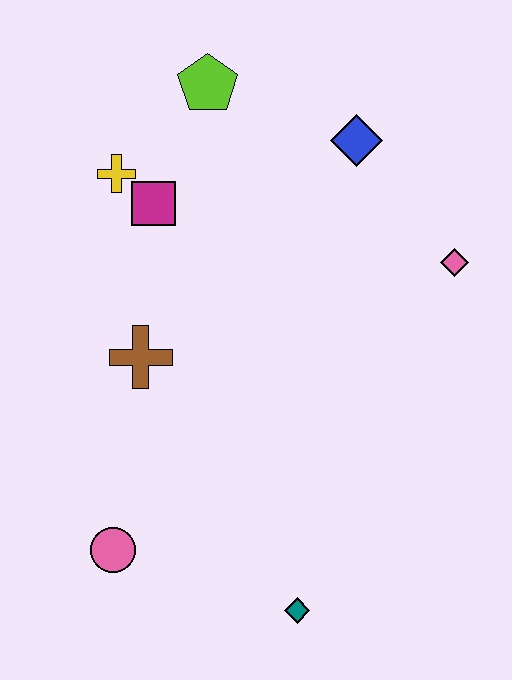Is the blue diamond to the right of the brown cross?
Yes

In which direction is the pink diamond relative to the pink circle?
The pink diamond is to the right of the pink circle.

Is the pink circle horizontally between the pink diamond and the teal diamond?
No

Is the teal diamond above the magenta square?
No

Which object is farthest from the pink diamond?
The pink circle is farthest from the pink diamond.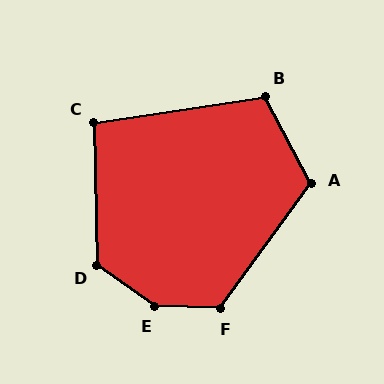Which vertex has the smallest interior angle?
C, at approximately 97 degrees.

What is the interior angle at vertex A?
Approximately 116 degrees (obtuse).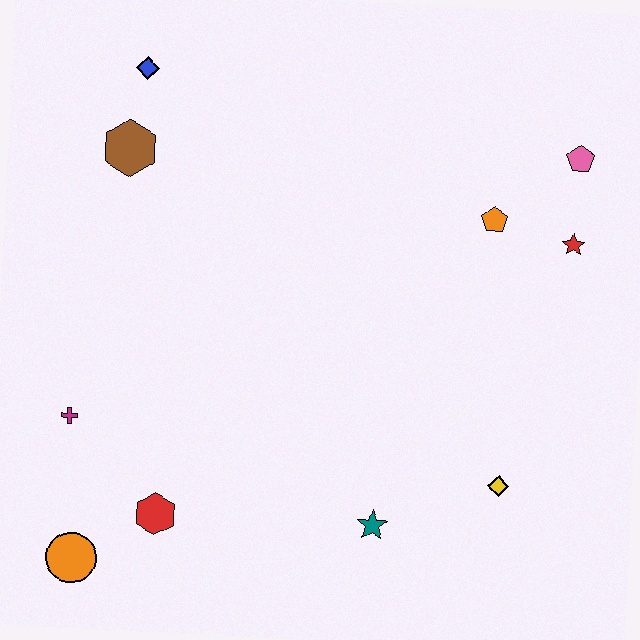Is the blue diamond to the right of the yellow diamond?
No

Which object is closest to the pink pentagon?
The red star is closest to the pink pentagon.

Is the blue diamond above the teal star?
Yes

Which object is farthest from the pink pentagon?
The orange circle is farthest from the pink pentagon.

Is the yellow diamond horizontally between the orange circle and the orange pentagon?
No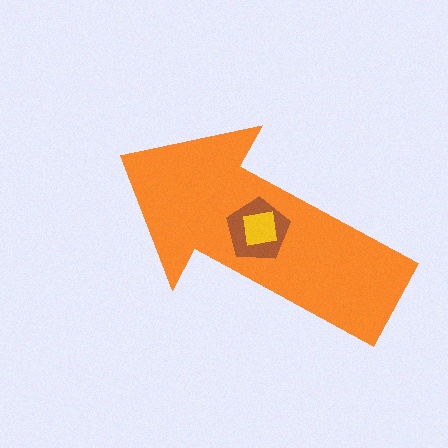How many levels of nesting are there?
3.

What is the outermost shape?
The orange arrow.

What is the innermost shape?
The yellow square.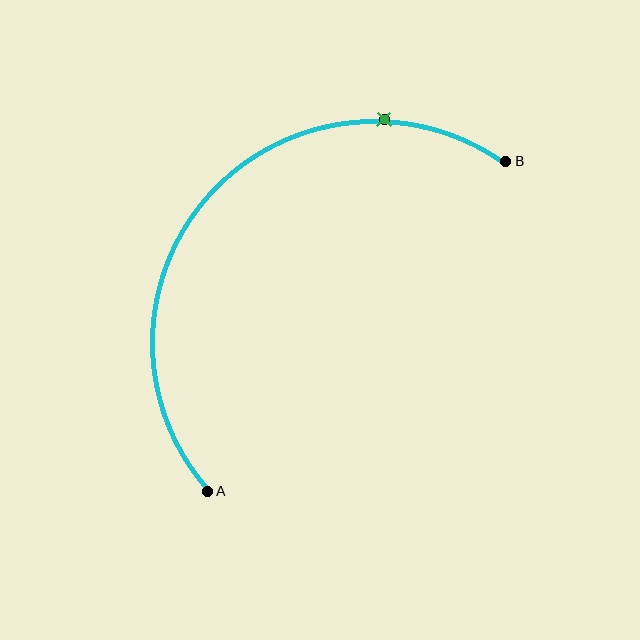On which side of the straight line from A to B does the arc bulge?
The arc bulges above and to the left of the straight line connecting A and B.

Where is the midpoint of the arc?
The arc midpoint is the point on the curve farthest from the straight line joining A and B. It sits above and to the left of that line.